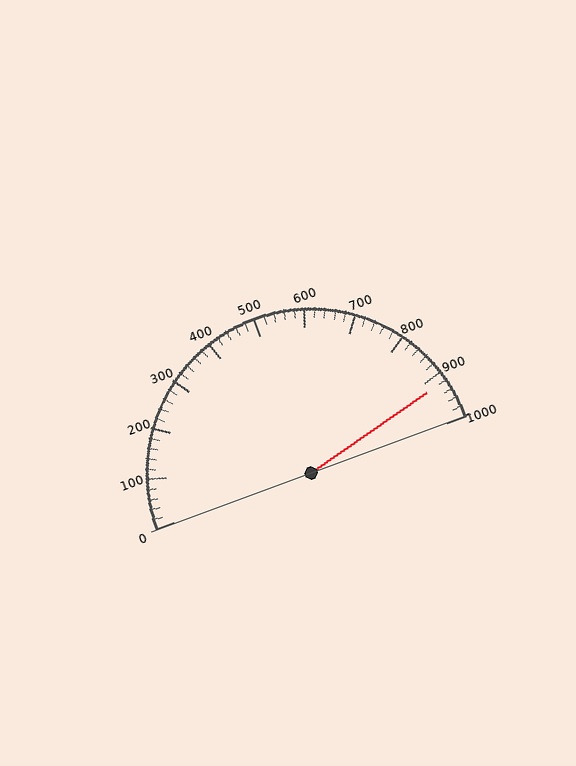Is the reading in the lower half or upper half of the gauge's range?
The reading is in the upper half of the range (0 to 1000).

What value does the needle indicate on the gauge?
The needle indicates approximately 920.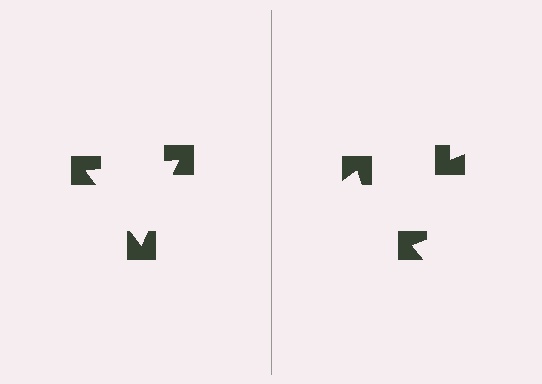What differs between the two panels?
The notched squares are positioned identically on both sides; only the wedge orientations differ. On the left they align to a triangle; on the right they are misaligned.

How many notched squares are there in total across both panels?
6 — 3 on each side.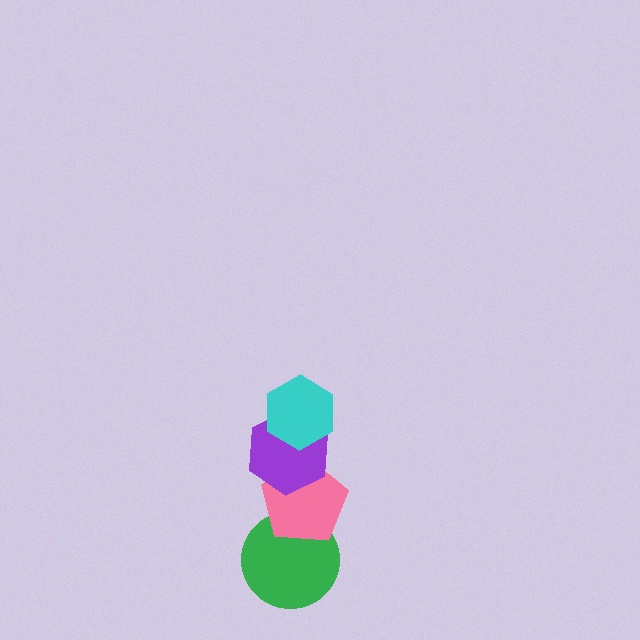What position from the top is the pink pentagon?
The pink pentagon is 3rd from the top.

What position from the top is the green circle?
The green circle is 4th from the top.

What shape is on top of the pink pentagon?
The purple hexagon is on top of the pink pentagon.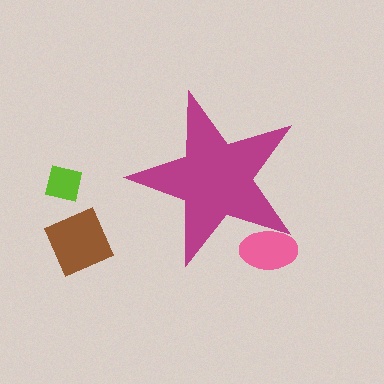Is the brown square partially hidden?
No, the brown square is fully visible.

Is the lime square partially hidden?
No, the lime square is fully visible.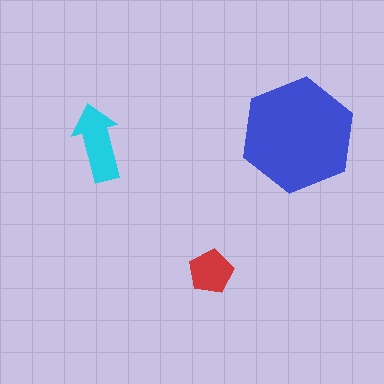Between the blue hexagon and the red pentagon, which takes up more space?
The blue hexagon.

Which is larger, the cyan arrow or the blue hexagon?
The blue hexagon.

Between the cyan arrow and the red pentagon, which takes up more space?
The cyan arrow.